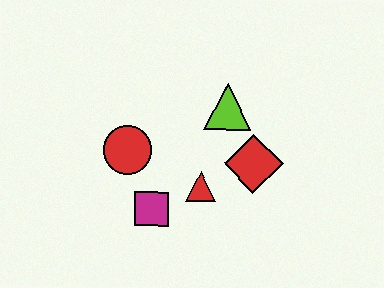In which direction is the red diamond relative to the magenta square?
The red diamond is to the right of the magenta square.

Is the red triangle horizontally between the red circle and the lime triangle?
Yes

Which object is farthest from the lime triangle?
The magenta square is farthest from the lime triangle.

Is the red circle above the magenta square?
Yes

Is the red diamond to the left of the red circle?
No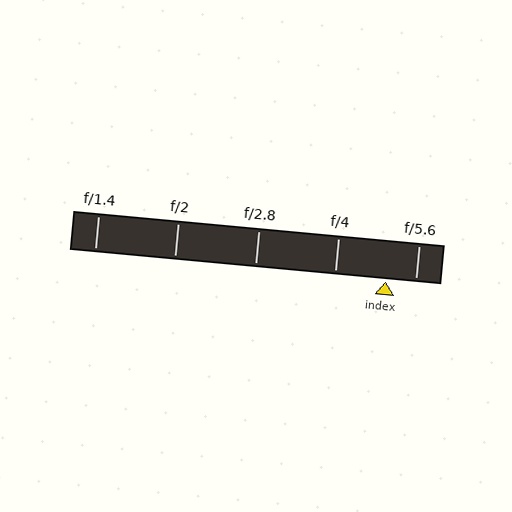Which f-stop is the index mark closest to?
The index mark is closest to f/5.6.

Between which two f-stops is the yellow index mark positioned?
The index mark is between f/4 and f/5.6.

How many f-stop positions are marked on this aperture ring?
There are 5 f-stop positions marked.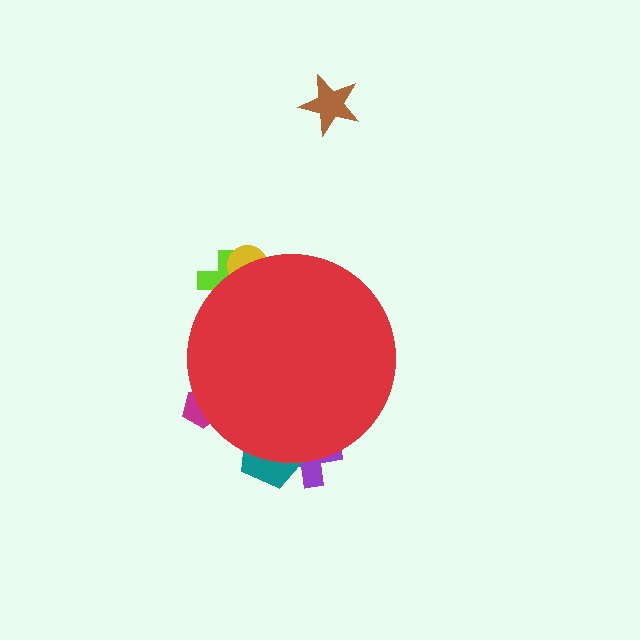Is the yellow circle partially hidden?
Yes, the yellow circle is partially hidden behind the red circle.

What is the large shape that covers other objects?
A red circle.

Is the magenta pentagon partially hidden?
Yes, the magenta pentagon is partially hidden behind the red circle.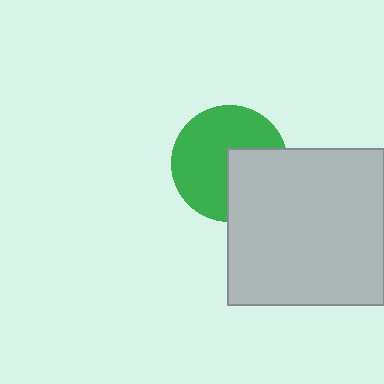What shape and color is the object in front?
The object in front is a light gray square.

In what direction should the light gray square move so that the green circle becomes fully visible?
The light gray square should move toward the lower-right. That is the shortest direction to clear the overlap and leave the green circle fully visible.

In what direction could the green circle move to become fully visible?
The green circle could move toward the upper-left. That would shift it out from behind the light gray square entirely.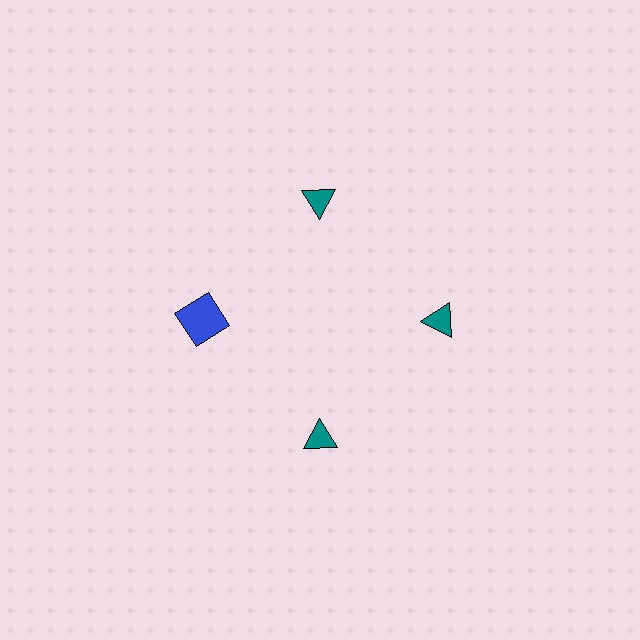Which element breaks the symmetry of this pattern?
The blue square at roughly the 9 o'clock position breaks the symmetry. All other shapes are teal triangles.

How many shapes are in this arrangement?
There are 4 shapes arranged in a ring pattern.